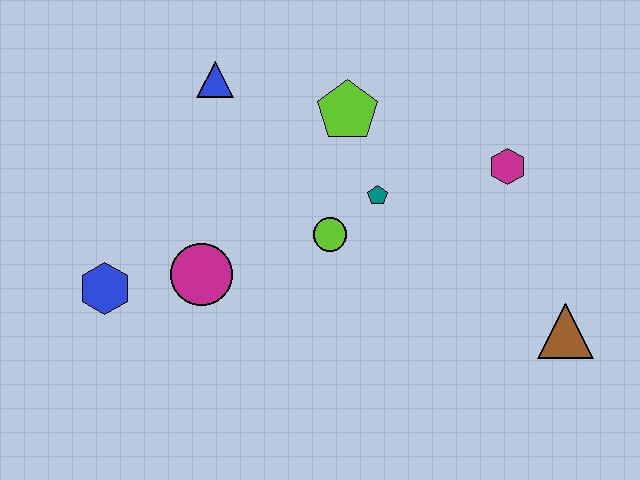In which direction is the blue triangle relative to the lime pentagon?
The blue triangle is to the left of the lime pentagon.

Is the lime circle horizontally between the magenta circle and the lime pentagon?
Yes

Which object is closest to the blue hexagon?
The magenta circle is closest to the blue hexagon.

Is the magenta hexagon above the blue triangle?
No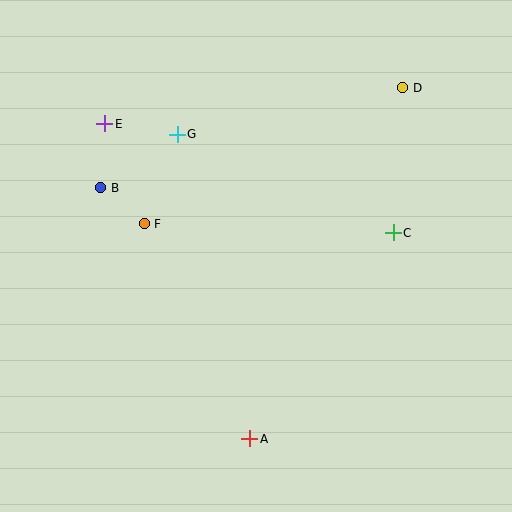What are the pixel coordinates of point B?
Point B is at (101, 188).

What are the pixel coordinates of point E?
Point E is at (105, 124).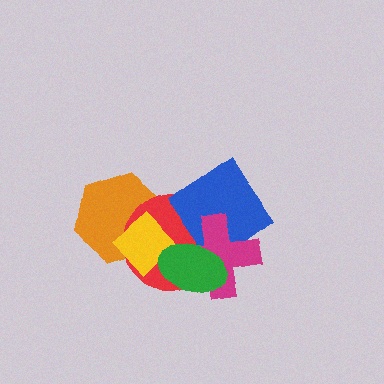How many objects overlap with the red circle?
5 objects overlap with the red circle.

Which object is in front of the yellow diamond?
The green ellipse is in front of the yellow diamond.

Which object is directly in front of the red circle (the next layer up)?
The blue diamond is directly in front of the red circle.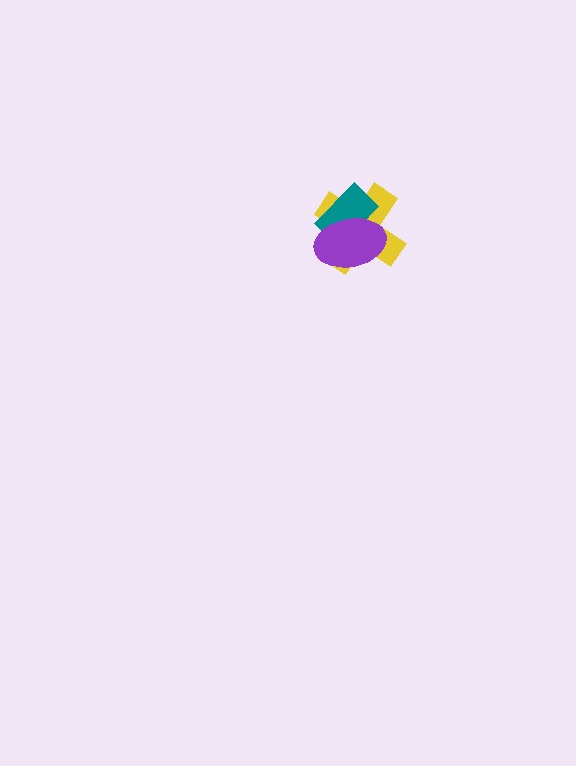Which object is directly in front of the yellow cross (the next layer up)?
The teal rectangle is directly in front of the yellow cross.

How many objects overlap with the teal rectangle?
2 objects overlap with the teal rectangle.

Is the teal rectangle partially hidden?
Yes, it is partially covered by another shape.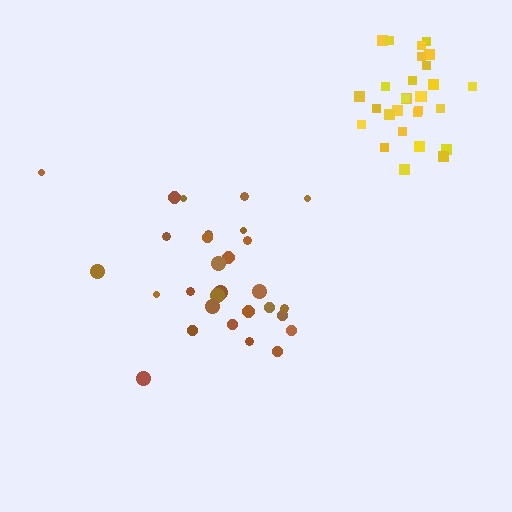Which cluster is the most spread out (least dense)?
Brown.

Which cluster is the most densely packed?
Yellow.